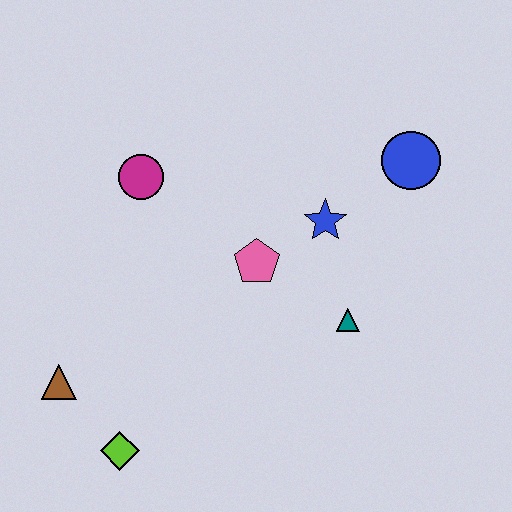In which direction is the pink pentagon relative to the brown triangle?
The pink pentagon is to the right of the brown triangle.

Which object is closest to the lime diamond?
The brown triangle is closest to the lime diamond.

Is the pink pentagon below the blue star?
Yes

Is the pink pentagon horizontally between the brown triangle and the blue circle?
Yes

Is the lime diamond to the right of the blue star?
No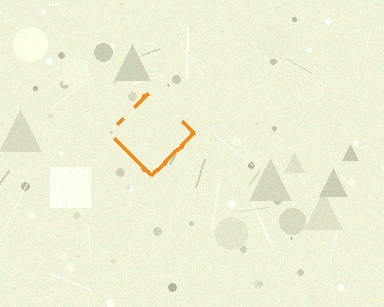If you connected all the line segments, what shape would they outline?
They would outline a diamond.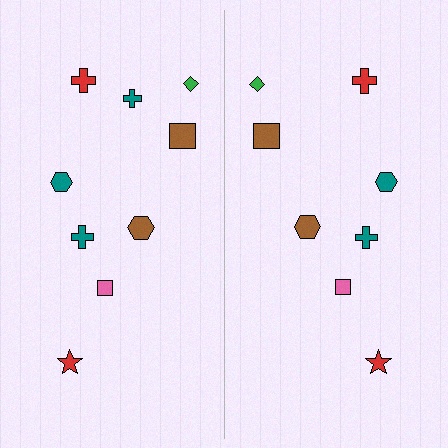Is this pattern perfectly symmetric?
No, the pattern is not perfectly symmetric. A teal cross is missing from the right side.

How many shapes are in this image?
There are 17 shapes in this image.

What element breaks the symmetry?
A teal cross is missing from the right side.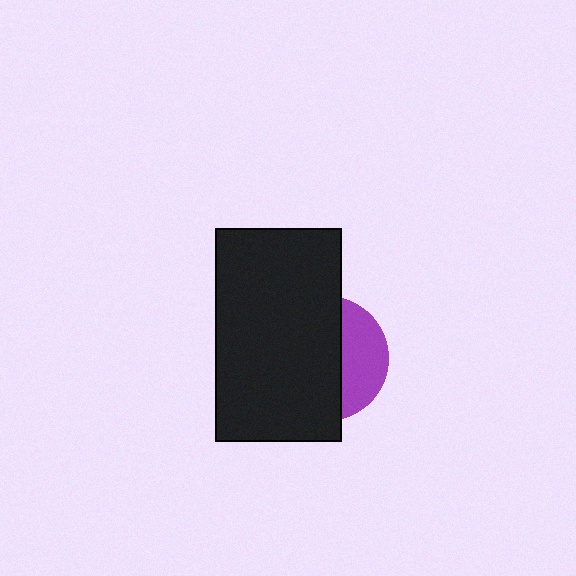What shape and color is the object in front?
The object in front is a black rectangle.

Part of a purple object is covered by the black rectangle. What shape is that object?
It is a circle.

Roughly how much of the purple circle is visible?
A small part of it is visible (roughly 35%).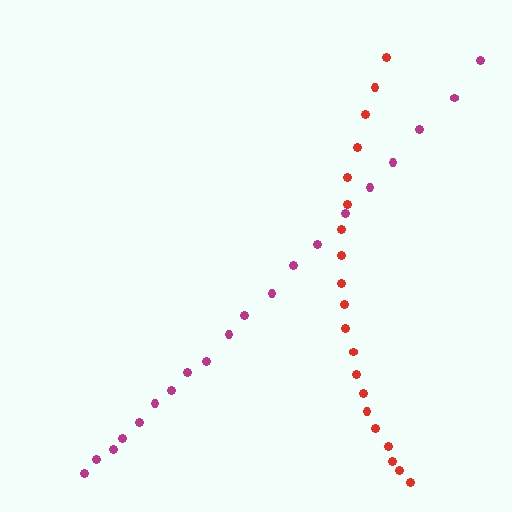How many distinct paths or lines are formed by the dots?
There are 2 distinct paths.